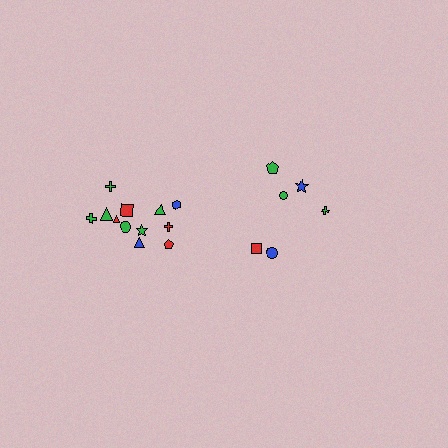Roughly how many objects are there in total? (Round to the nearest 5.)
Roughly 20 objects in total.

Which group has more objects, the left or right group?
The left group.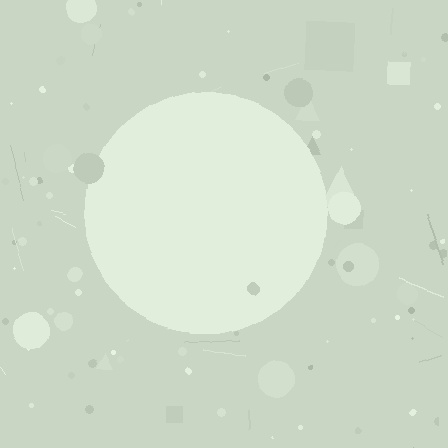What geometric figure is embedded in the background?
A circle is embedded in the background.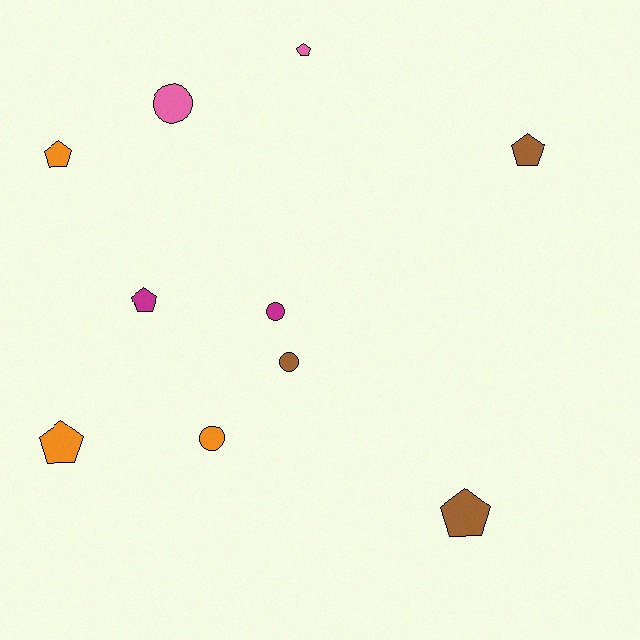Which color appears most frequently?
Orange, with 3 objects.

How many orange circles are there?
There is 1 orange circle.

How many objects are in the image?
There are 10 objects.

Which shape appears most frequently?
Pentagon, with 6 objects.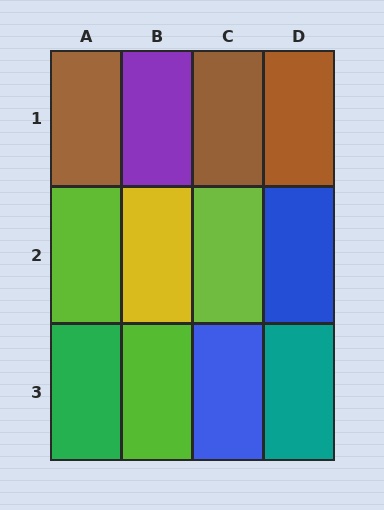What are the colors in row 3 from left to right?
Green, lime, blue, teal.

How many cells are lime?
3 cells are lime.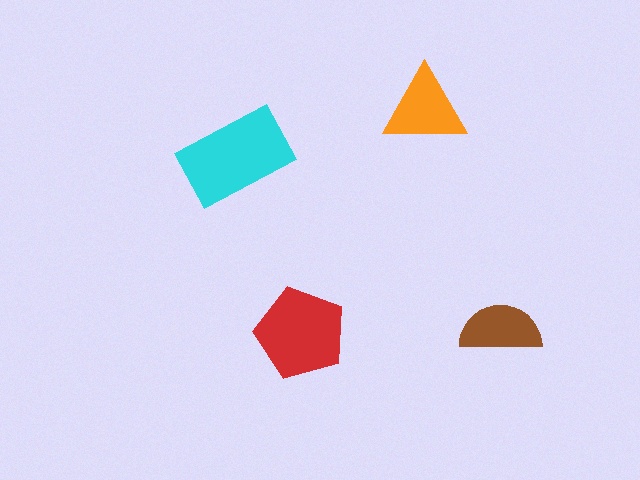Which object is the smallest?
The brown semicircle.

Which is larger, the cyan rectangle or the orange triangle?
The cyan rectangle.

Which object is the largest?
The cyan rectangle.